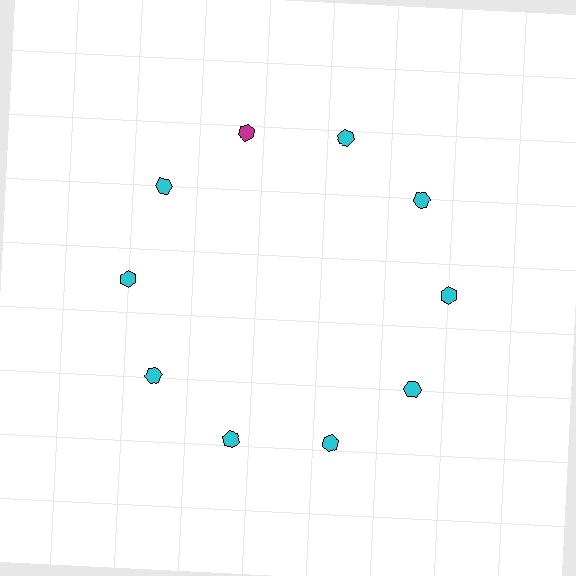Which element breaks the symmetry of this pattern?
The magenta hexagon at roughly the 11 o'clock position breaks the symmetry. All other shapes are cyan hexagons.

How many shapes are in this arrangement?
There are 10 shapes arranged in a ring pattern.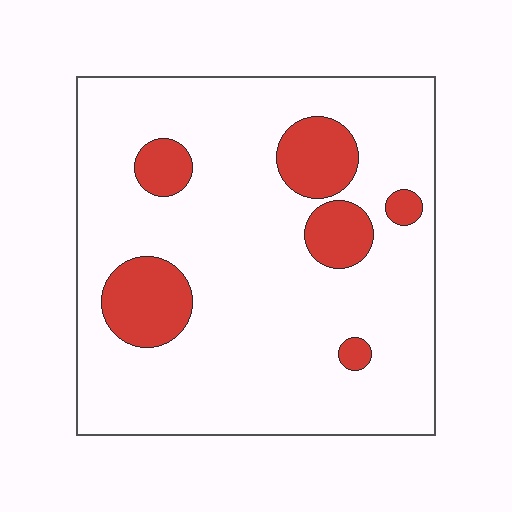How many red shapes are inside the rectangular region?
6.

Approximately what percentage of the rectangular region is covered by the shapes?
Approximately 15%.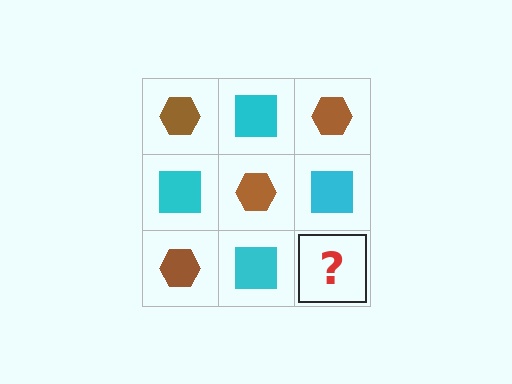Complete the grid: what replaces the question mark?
The question mark should be replaced with a brown hexagon.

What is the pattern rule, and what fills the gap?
The rule is that it alternates brown hexagon and cyan square in a checkerboard pattern. The gap should be filled with a brown hexagon.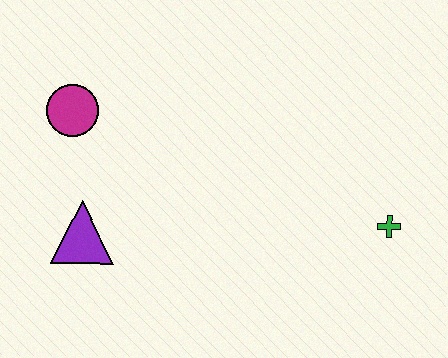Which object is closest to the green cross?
The purple triangle is closest to the green cross.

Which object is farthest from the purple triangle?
The green cross is farthest from the purple triangle.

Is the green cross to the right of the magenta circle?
Yes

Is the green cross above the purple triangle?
Yes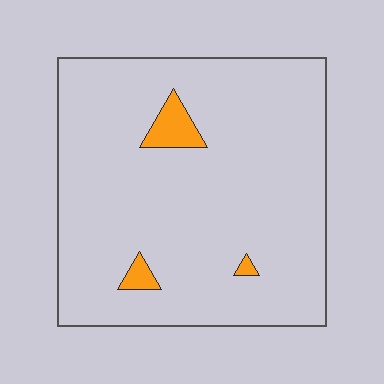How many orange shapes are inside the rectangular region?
3.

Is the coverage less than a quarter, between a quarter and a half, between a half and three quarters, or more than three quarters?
Less than a quarter.